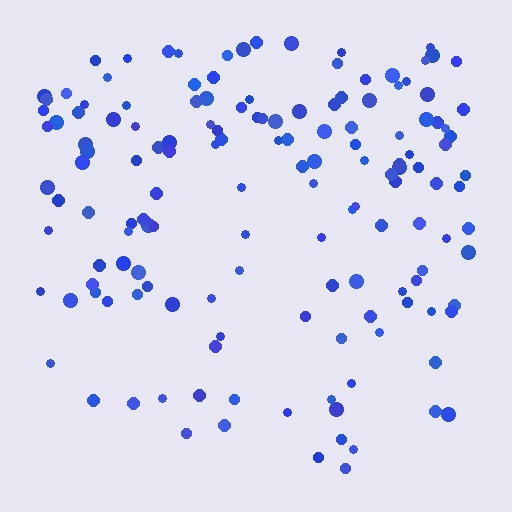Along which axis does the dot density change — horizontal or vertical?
Vertical.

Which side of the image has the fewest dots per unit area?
The bottom.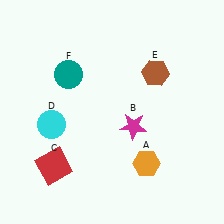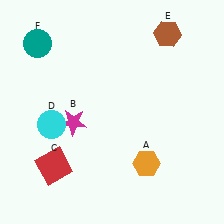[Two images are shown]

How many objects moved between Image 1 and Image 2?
3 objects moved between the two images.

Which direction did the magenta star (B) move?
The magenta star (B) moved left.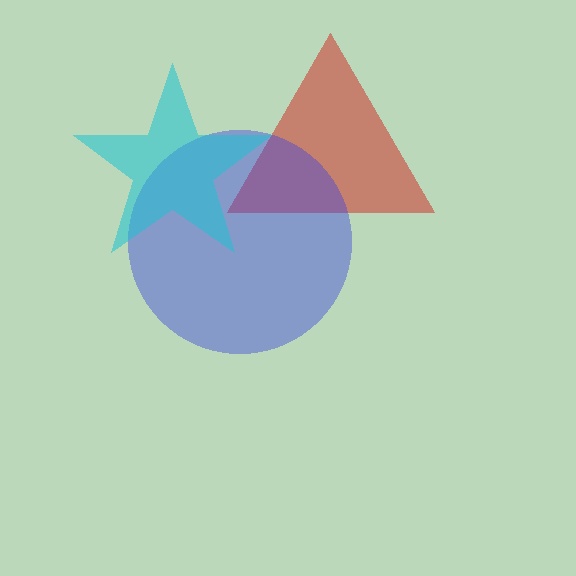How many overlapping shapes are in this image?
There are 3 overlapping shapes in the image.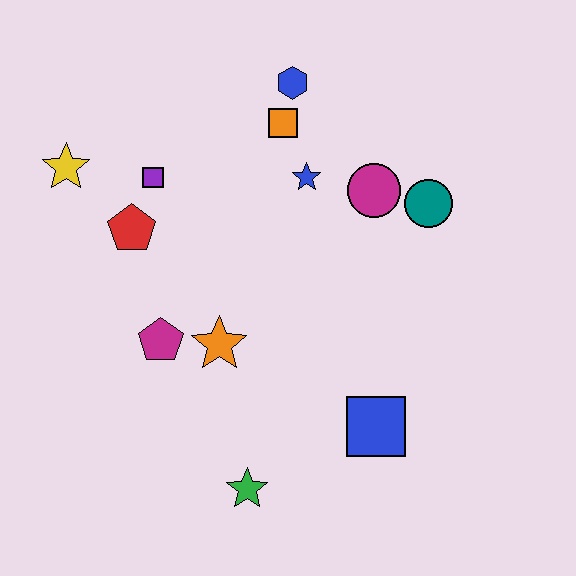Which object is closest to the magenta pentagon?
The orange star is closest to the magenta pentagon.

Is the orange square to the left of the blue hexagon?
Yes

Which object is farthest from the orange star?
The blue hexagon is farthest from the orange star.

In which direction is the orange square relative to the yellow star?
The orange square is to the right of the yellow star.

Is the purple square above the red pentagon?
Yes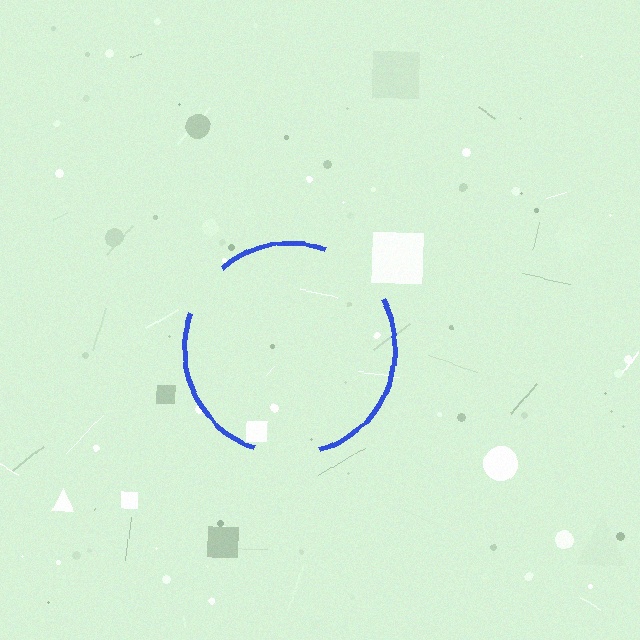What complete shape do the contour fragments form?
The contour fragments form a circle.